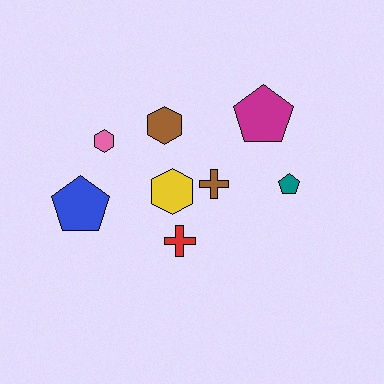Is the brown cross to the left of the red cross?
No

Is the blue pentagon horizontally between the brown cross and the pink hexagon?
No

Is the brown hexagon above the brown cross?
Yes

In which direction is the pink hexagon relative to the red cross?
The pink hexagon is above the red cross.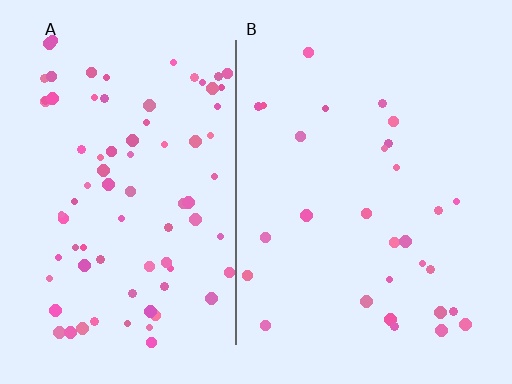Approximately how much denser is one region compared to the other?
Approximately 2.8× — region A over region B.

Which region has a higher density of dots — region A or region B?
A (the left).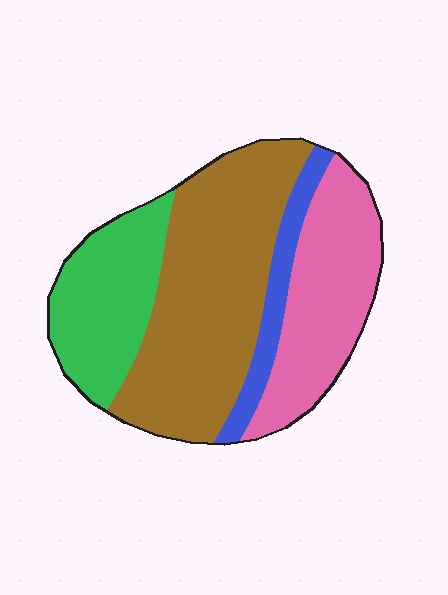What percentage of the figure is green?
Green takes up about one fifth (1/5) of the figure.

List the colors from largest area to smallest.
From largest to smallest: brown, pink, green, blue.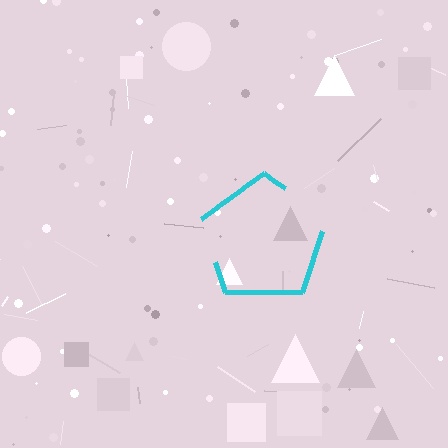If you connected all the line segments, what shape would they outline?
They would outline a pentagon.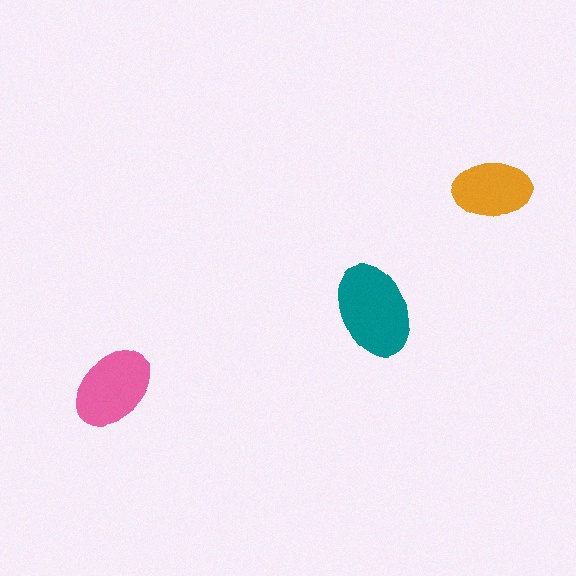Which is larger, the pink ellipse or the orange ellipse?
The pink one.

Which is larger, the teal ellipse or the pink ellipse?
The teal one.